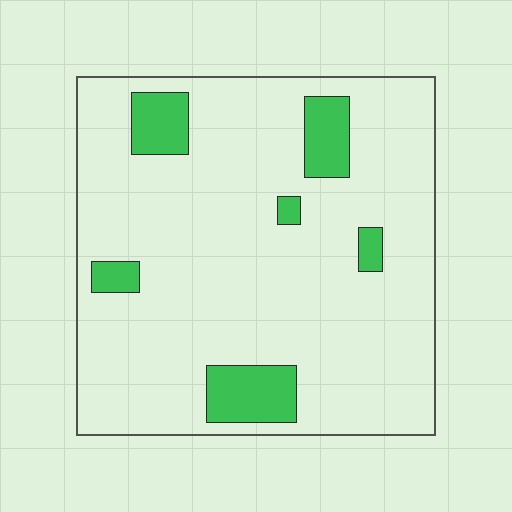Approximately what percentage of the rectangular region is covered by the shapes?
Approximately 10%.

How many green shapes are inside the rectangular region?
6.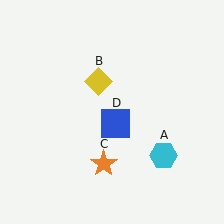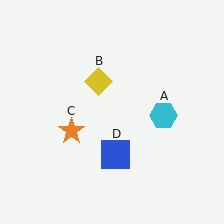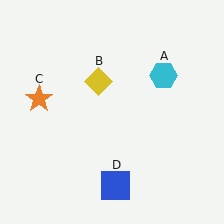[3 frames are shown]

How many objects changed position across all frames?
3 objects changed position: cyan hexagon (object A), orange star (object C), blue square (object D).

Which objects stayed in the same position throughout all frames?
Yellow diamond (object B) remained stationary.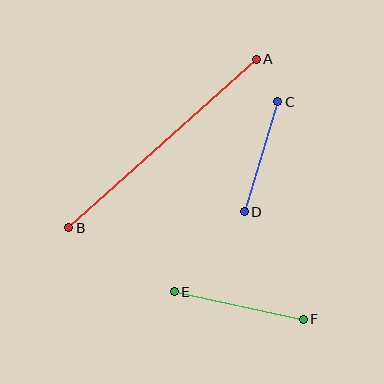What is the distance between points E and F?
The distance is approximately 132 pixels.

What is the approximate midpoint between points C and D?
The midpoint is at approximately (261, 157) pixels.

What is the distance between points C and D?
The distance is approximately 115 pixels.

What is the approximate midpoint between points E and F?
The midpoint is at approximately (239, 306) pixels.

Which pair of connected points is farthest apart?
Points A and B are farthest apart.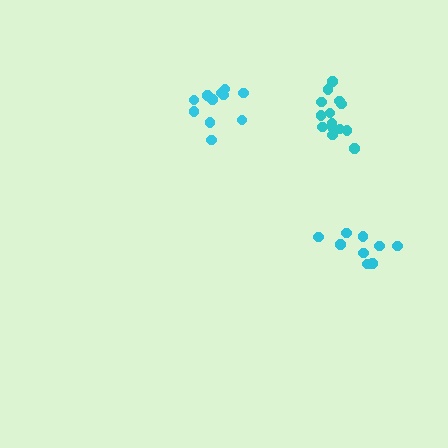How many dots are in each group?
Group 1: 11 dots, Group 2: 9 dots, Group 3: 14 dots (34 total).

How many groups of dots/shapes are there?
There are 3 groups.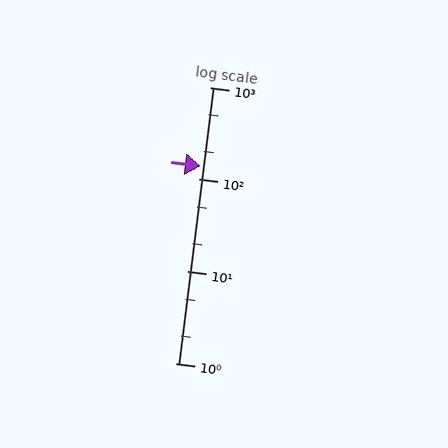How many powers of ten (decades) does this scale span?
The scale spans 3 decades, from 1 to 1000.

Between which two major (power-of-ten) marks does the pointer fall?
The pointer is between 100 and 1000.